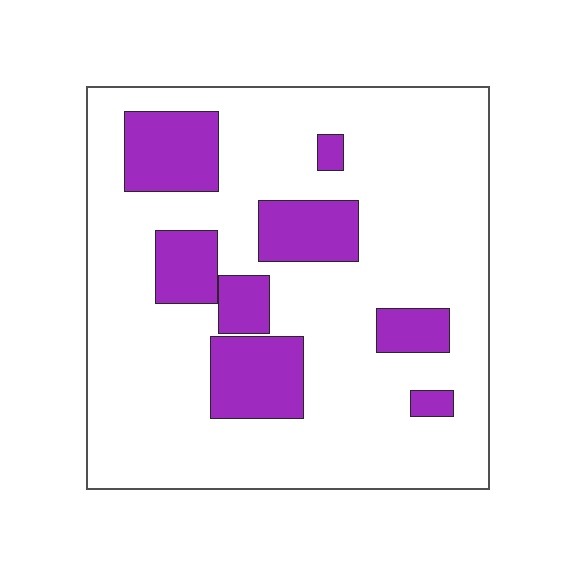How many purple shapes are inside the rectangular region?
8.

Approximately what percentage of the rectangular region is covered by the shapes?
Approximately 20%.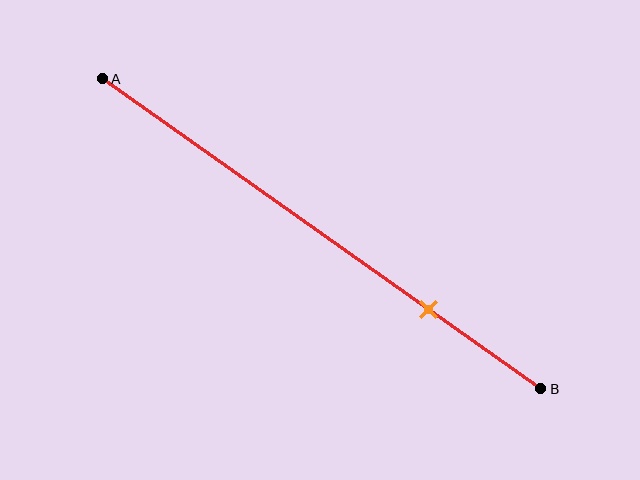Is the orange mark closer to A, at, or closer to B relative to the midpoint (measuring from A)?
The orange mark is closer to point B than the midpoint of segment AB.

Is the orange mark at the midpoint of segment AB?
No, the mark is at about 75% from A, not at the 50% midpoint.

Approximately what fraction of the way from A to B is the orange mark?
The orange mark is approximately 75% of the way from A to B.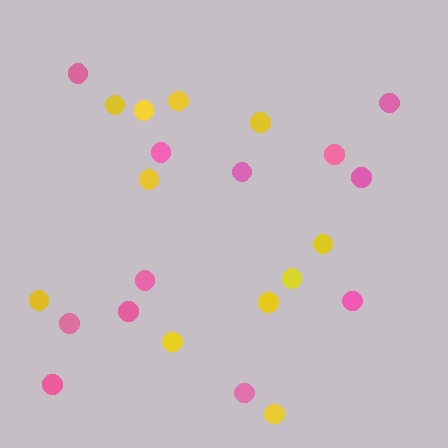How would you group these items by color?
There are 2 groups: one group of yellow circles (11) and one group of pink circles (12).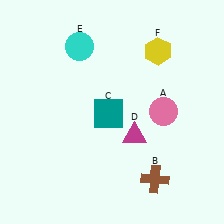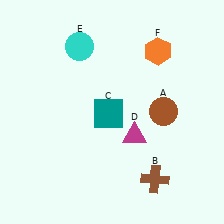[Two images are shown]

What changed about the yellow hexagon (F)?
In Image 1, F is yellow. In Image 2, it changed to orange.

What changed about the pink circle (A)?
In Image 1, A is pink. In Image 2, it changed to brown.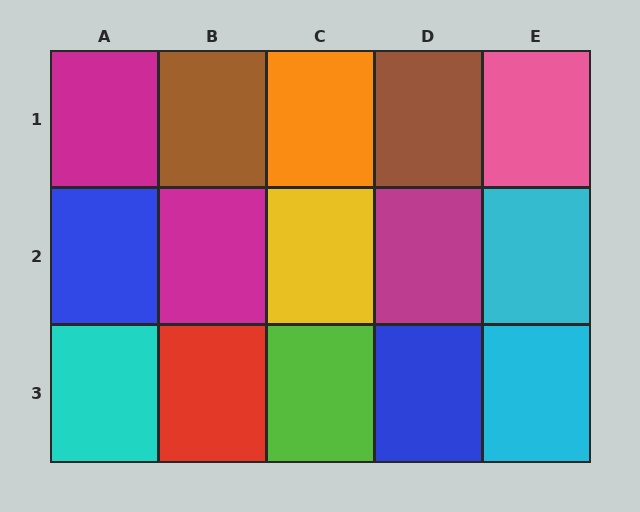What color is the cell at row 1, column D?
Brown.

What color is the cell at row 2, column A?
Blue.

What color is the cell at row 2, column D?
Magenta.